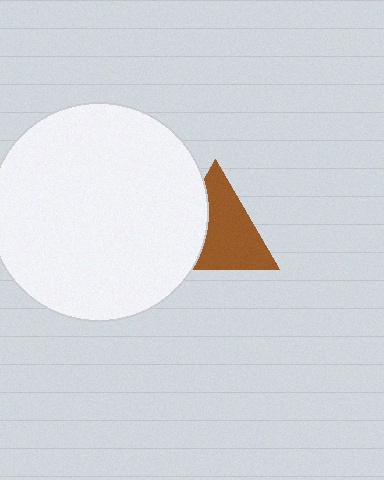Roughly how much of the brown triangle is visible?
Most of it is visible (roughly 65%).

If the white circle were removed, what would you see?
You would see the complete brown triangle.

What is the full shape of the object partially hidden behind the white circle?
The partially hidden object is a brown triangle.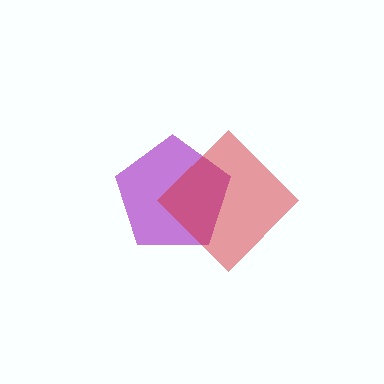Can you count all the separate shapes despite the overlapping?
Yes, there are 2 separate shapes.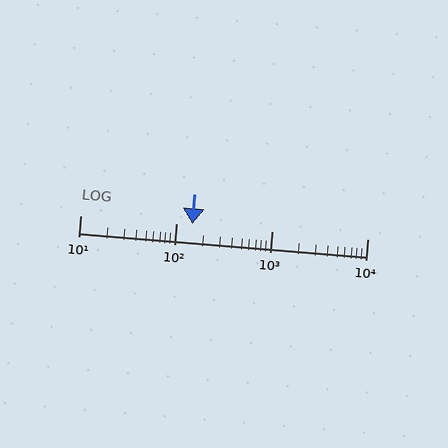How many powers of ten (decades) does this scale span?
The scale spans 3 decades, from 10 to 10000.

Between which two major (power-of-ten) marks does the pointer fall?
The pointer is between 100 and 1000.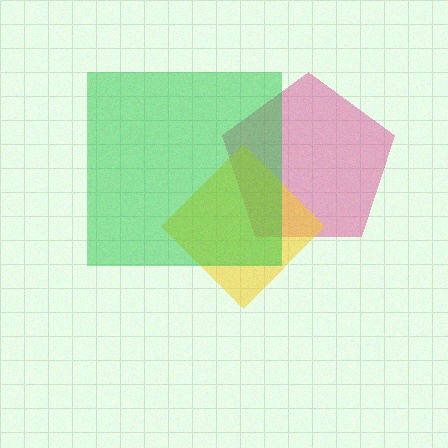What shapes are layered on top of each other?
The layered shapes are: a pink pentagon, a yellow diamond, a green square.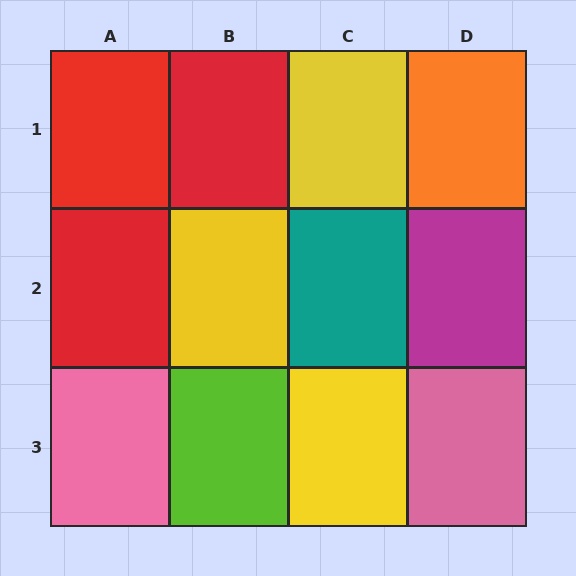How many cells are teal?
1 cell is teal.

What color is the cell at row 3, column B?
Lime.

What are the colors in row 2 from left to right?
Red, yellow, teal, magenta.